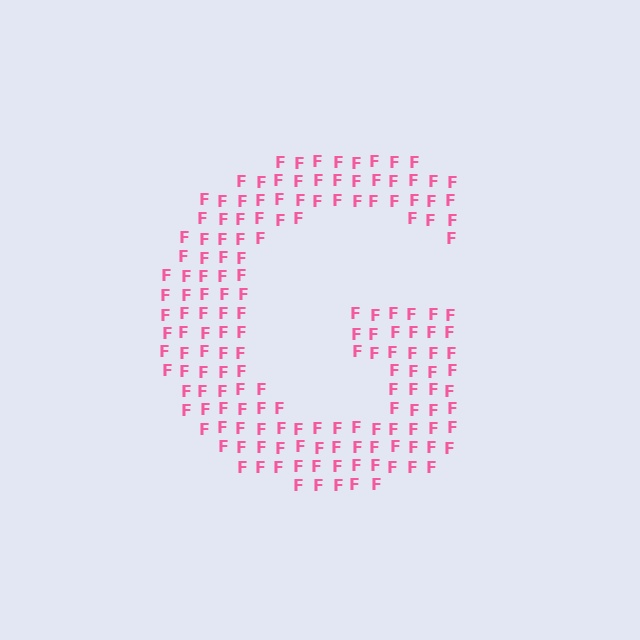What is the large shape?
The large shape is the letter G.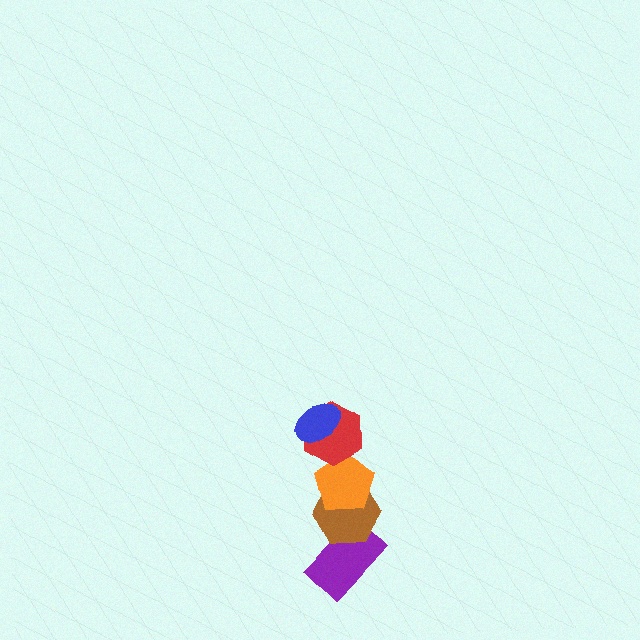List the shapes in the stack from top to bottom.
From top to bottom: the blue ellipse, the red hexagon, the orange pentagon, the brown hexagon, the purple rectangle.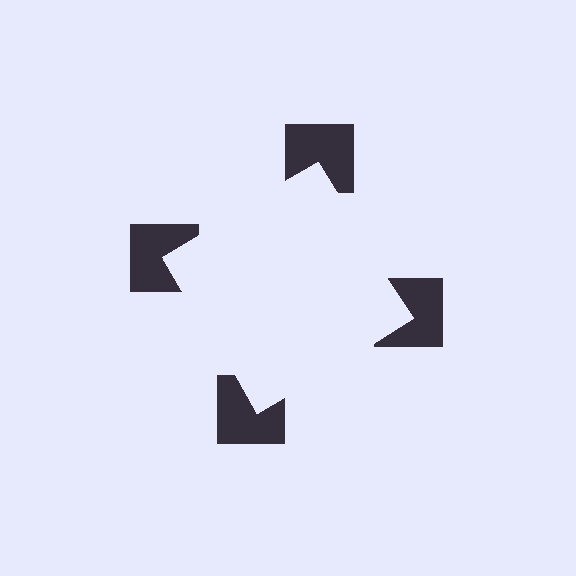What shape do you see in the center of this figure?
An illusory square — its edges are inferred from the aligned wedge cuts in the notched squares, not physically drawn.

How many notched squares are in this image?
There are 4 — one at each vertex of the illusory square.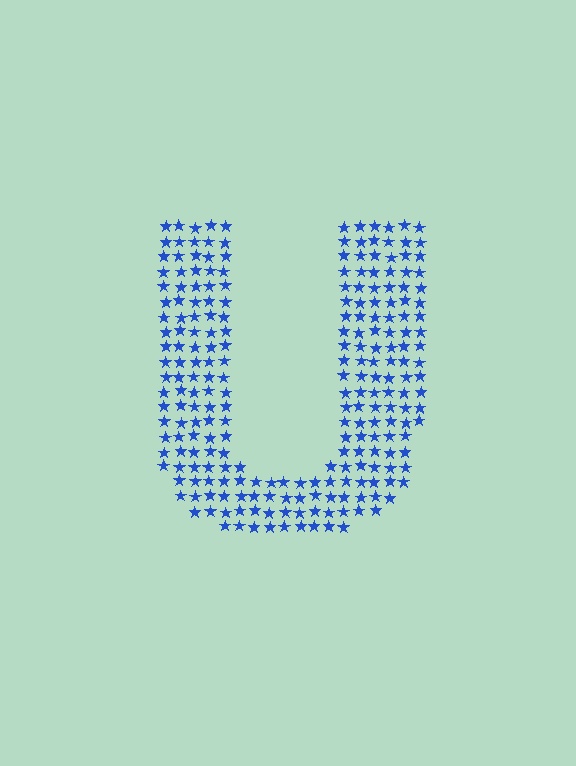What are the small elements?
The small elements are stars.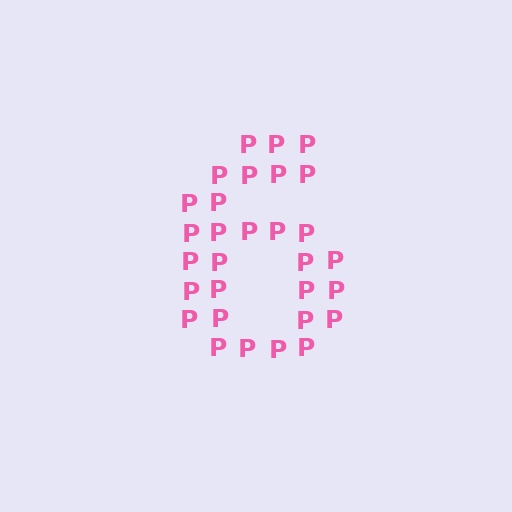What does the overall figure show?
The overall figure shows the digit 6.